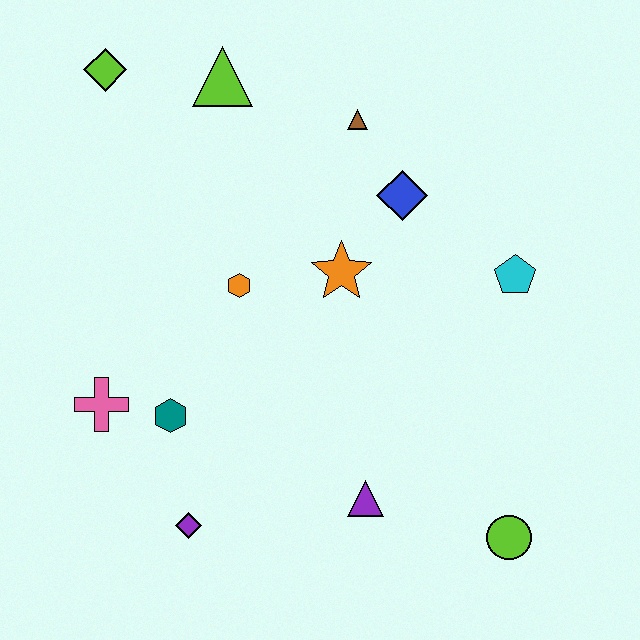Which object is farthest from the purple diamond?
The lime diamond is farthest from the purple diamond.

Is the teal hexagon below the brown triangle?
Yes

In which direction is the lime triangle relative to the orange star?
The lime triangle is above the orange star.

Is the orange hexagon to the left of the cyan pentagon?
Yes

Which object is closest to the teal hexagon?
The pink cross is closest to the teal hexagon.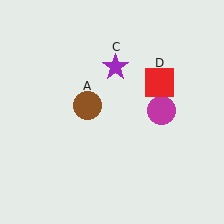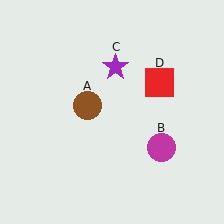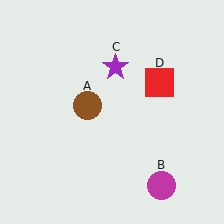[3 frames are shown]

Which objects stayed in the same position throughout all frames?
Brown circle (object A) and purple star (object C) and red square (object D) remained stationary.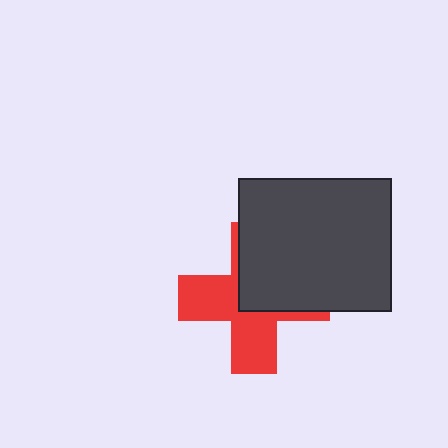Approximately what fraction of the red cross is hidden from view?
Roughly 46% of the red cross is hidden behind the dark gray rectangle.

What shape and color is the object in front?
The object in front is a dark gray rectangle.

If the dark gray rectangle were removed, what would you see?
You would see the complete red cross.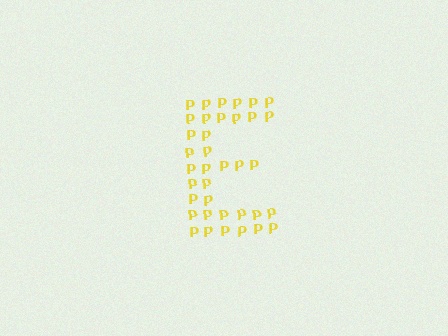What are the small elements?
The small elements are letter P's.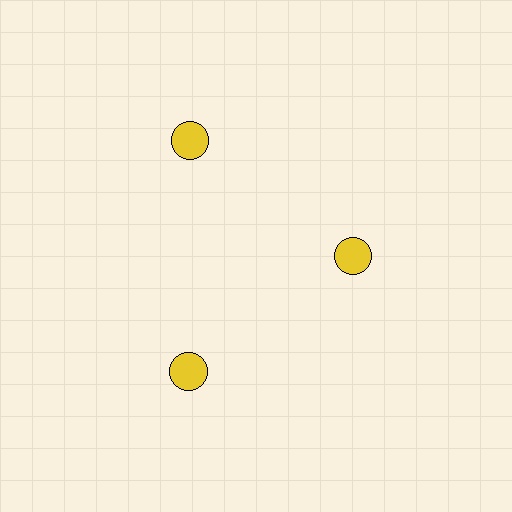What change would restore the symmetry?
The symmetry would be restored by moving it outward, back onto the ring so that all 3 circles sit at equal angles and equal distance from the center.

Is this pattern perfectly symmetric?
No. The 3 yellow circles are arranged in a ring, but one element near the 3 o'clock position is pulled inward toward the center, breaking the 3-fold rotational symmetry.